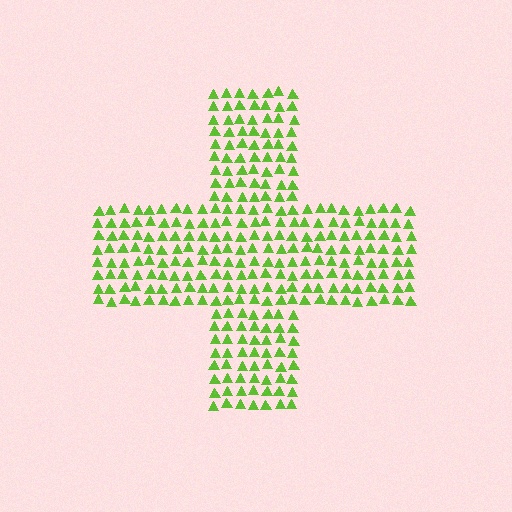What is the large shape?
The large shape is a cross.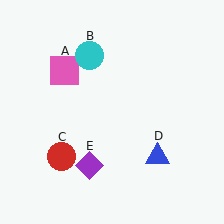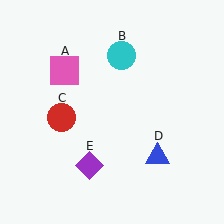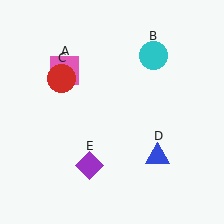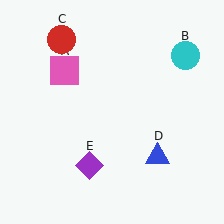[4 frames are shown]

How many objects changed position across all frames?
2 objects changed position: cyan circle (object B), red circle (object C).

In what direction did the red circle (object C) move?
The red circle (object C) moved up.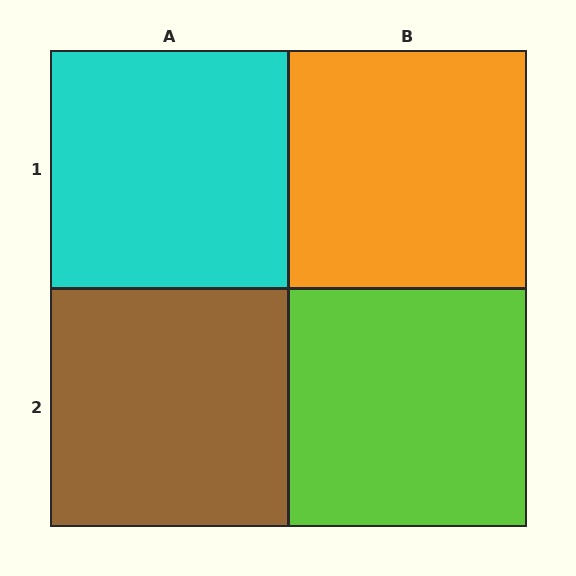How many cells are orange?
1 cell is orange.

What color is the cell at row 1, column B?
Orange.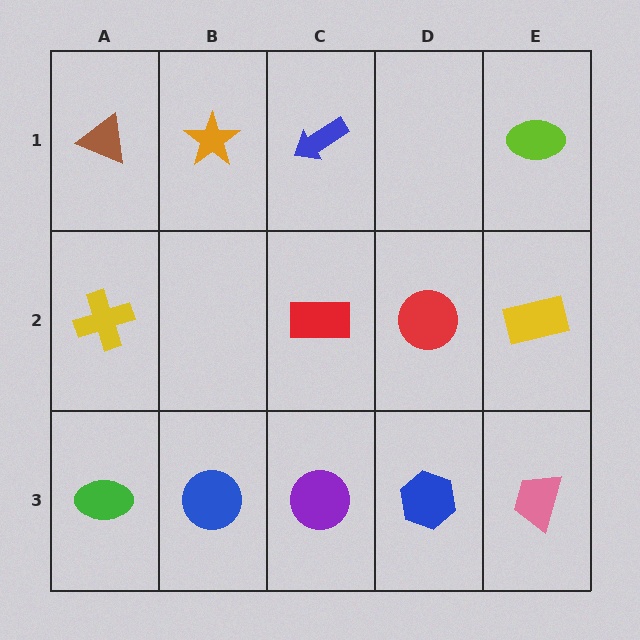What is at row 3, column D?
A blue hexagon.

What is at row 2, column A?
A yellow cross.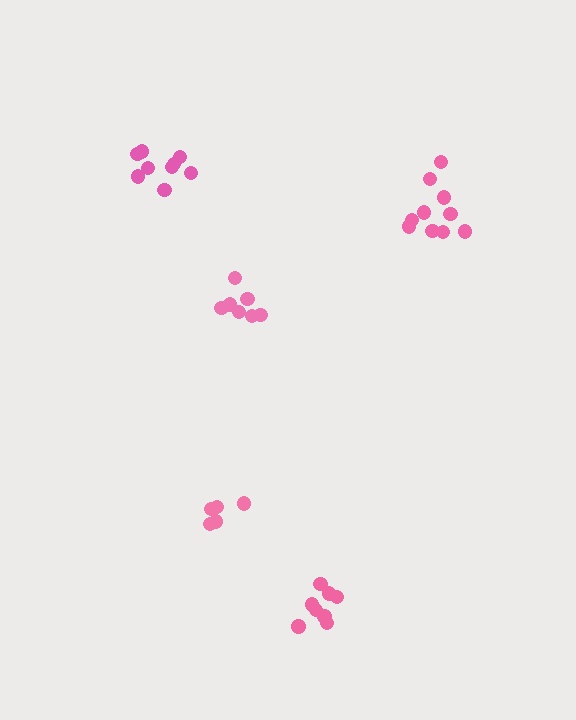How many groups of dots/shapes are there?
There are 5 groups.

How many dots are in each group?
Group 1: 10 dots, Group 2: 9 dots, Group 3: 5 dots, Group 4: 8 dots, Group 5: 7 dots (39 total).